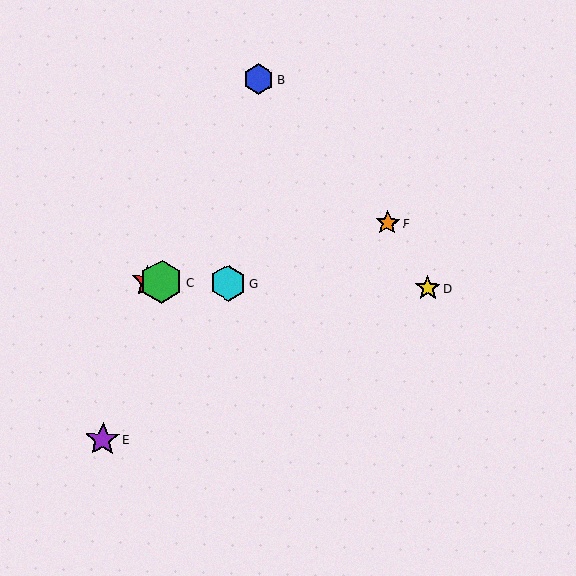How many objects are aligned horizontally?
4 objects (A, C, D, G) are aligned horizontally.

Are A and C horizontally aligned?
Yes, both are at y≈281.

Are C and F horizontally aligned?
No, C is at y≈282 and F is at y≈223.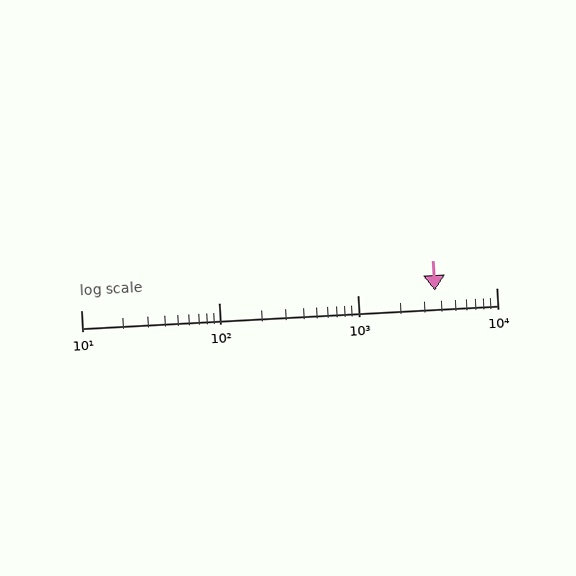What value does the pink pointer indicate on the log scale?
The pointer indicates approximately 3600.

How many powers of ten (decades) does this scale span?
The scale spans 3 decades, from 10 to 10000.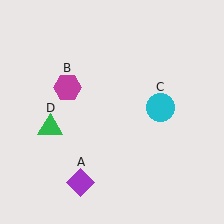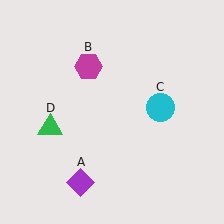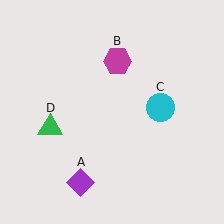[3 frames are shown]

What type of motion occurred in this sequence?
The magenta hexagon (object B) rotated clockwise around the center of the scene.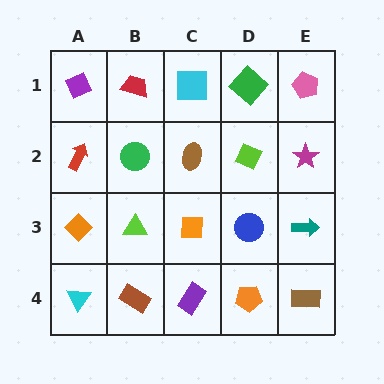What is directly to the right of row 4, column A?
A brown rectangle.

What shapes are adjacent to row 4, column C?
An orange square (row 3, column C), a brown rectangle (row 4, column B), an orange pentagon (row 4, column D).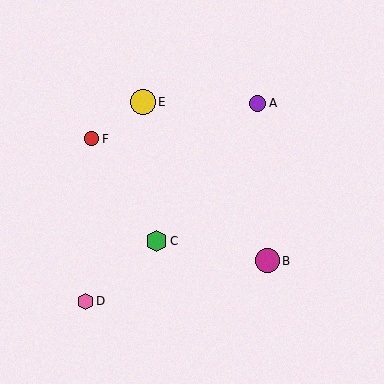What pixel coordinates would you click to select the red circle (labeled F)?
Click at (92, 139) to select the red circle F.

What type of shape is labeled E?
Shape E is a yellow circle.